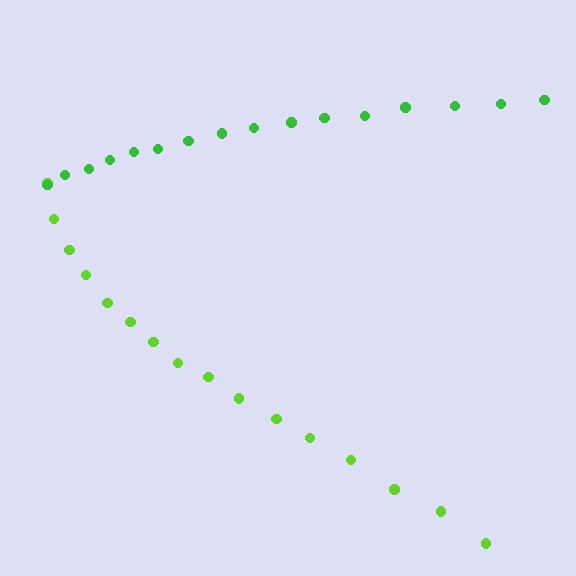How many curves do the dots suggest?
There are 2 distinct paths.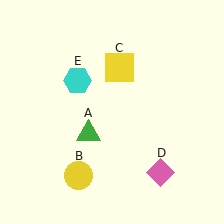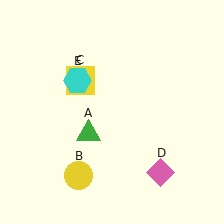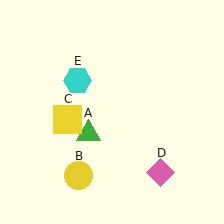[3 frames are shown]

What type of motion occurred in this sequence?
The yellow square (object C) rotated counterclockwise around the center of the scene.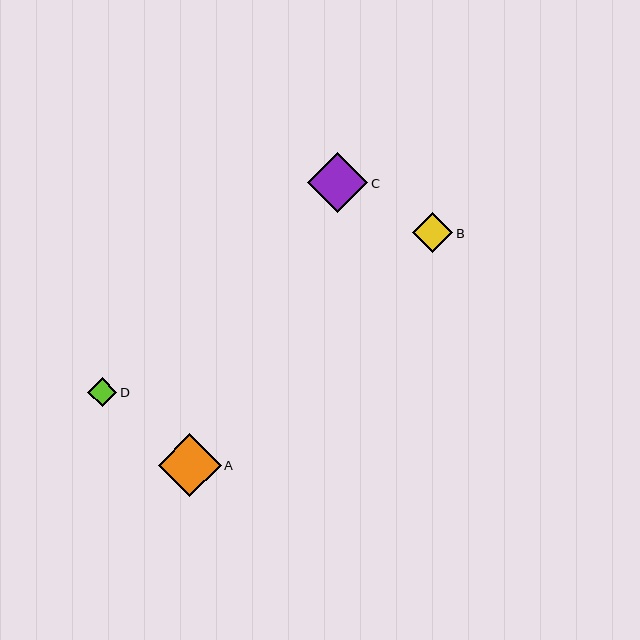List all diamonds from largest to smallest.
From largest to smallest: A, C, B, D.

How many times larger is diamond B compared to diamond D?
Diamond B is approximately 1.4 times the size of diamond D.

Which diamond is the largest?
Diamond A is the largest with a size of approximately 63 pixels.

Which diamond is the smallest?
Diamond D is the smallest with a size of approximately 29 pixels.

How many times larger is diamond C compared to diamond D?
Diamond C is approximately 2.1 times the size of diamond D.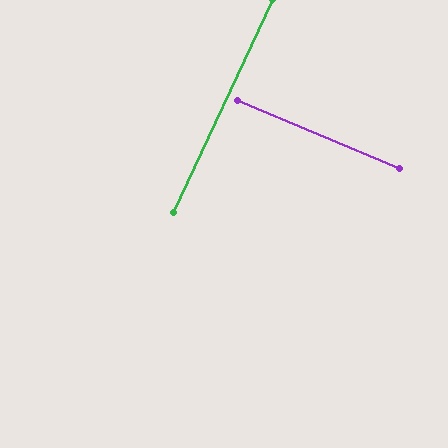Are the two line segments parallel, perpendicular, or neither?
Perpendicular — they meet at approximately 88°.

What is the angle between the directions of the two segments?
Approximately 88 degrees.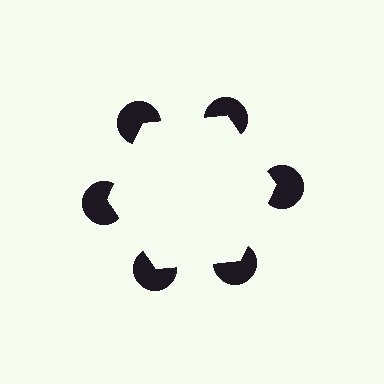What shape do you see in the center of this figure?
An illusory hexagon — its edges are inferred from the aligned wedge cuts in the pac-man discs, not physically drawn.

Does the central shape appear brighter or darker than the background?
It typically appears slightly brighter than the background, even though no actual brightness change is drawn.